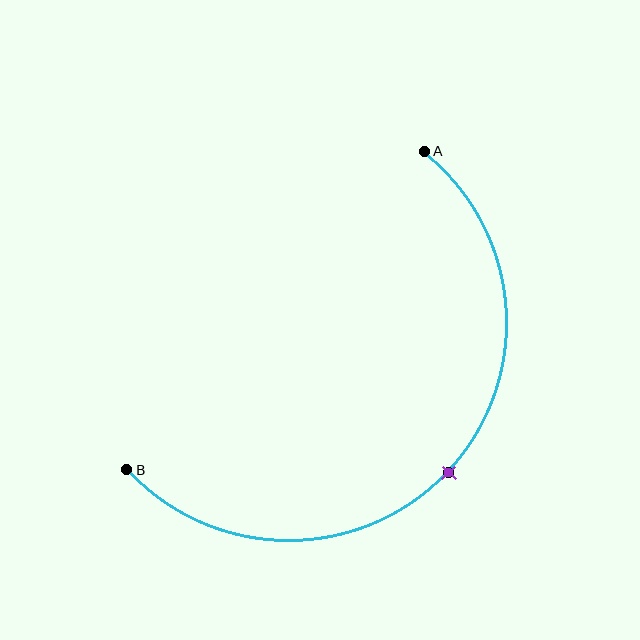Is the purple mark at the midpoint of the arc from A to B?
Yes. The purple mark lies on the arc at equal arc-length from both A and B — it is the arc midpoint.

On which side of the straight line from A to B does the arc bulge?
The arc bulges below and to the right of the straight line connecting A and B.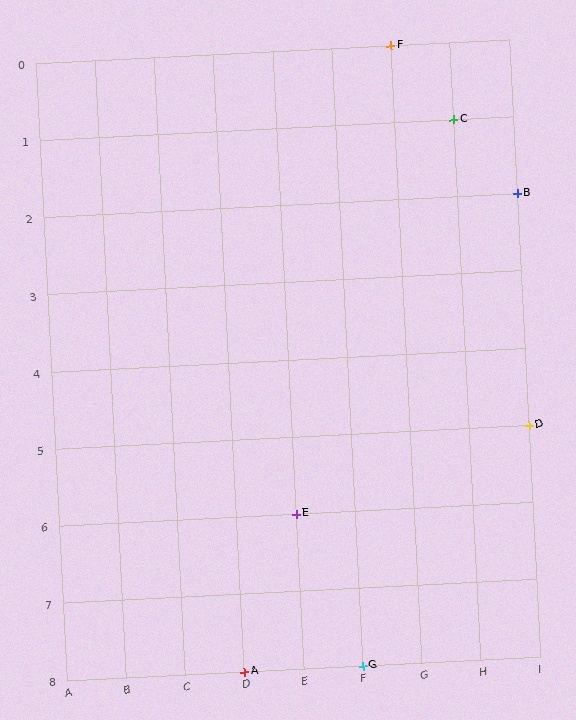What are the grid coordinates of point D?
Point D is at grid coordinates (I, 5).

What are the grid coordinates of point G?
Point G is at grid coordinates (F, 8).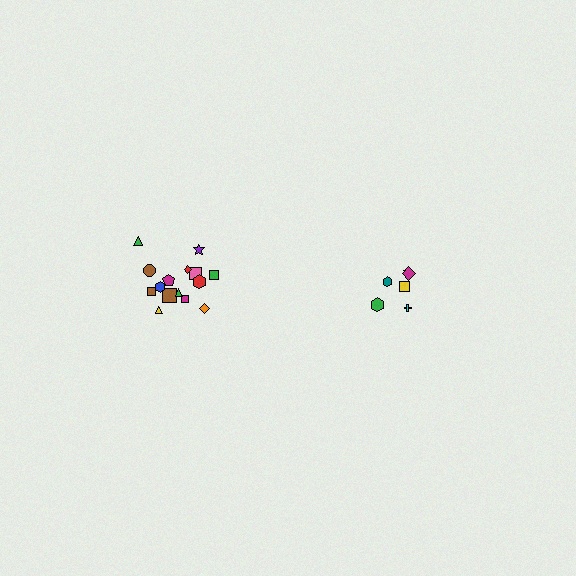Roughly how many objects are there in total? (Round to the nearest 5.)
Roughly 20 objects in total.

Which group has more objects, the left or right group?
The left group.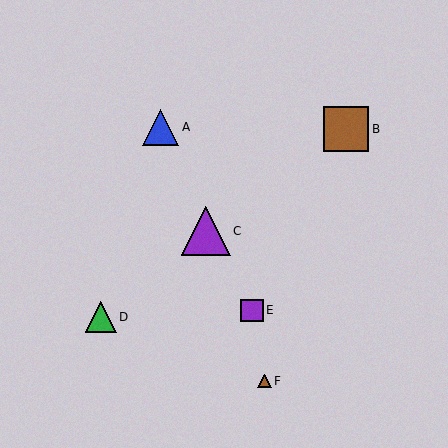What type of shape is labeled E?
Shape E is a purple square.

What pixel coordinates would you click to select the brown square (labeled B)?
Click at (346, 129) to select the brown square B.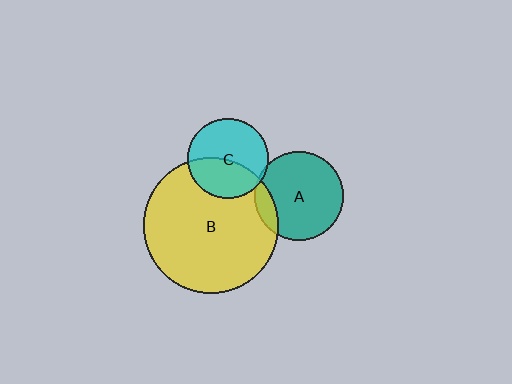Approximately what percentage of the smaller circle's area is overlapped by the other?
Approximately 5%.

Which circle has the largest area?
Circle B (yellow).